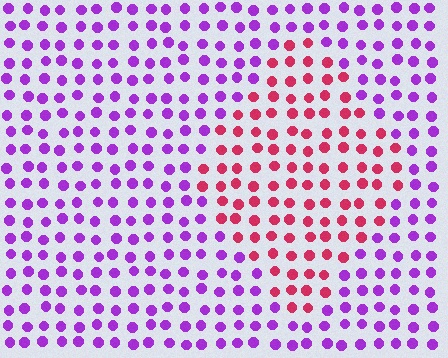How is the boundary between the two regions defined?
The boundary is defined purely by a slight shift in hue (about 59 degrees). Spacing, size, and orientation are identical on both sides.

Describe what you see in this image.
The image is filled with small purple elements in a uniform arrangement. A diamond-shaped region is visible where the elements are tinted to a slightly different hue, forming a subtle color boundary.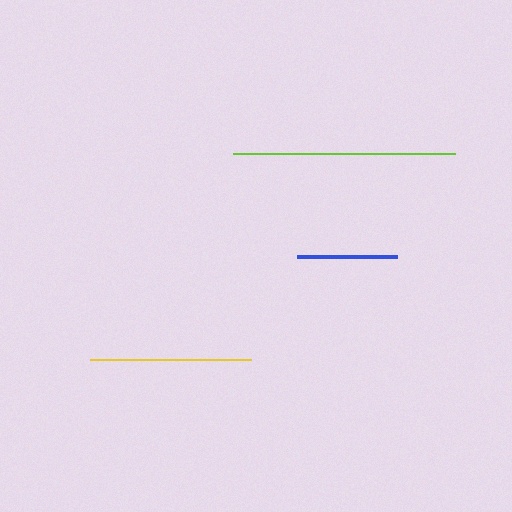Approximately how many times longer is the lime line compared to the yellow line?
The lime line is approximately 1.4 times the length of the yellow line.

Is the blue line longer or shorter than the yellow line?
The yellow line is longer than the blue line.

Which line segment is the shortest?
The blue line is the shortest at approximately 100 pixels.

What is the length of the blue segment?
The blue segment is approximately 100 pixels long.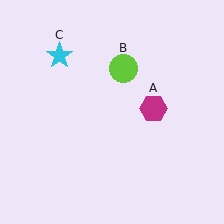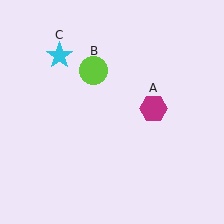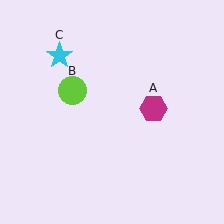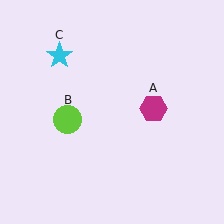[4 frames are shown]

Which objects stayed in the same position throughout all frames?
Magenta hexagon (object A) and cyan star (object C) remained stationary.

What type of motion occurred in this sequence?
The lime circle (object B) rotated counterclockwise around the center of the scene.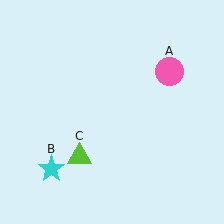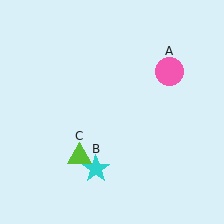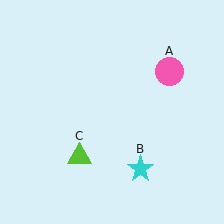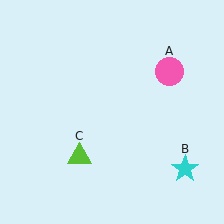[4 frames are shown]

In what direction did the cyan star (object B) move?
The cyan star (object B) moved right.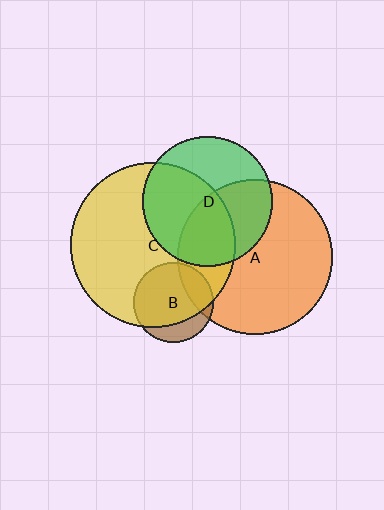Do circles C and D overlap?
Yes.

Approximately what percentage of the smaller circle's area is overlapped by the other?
Approximately 55%.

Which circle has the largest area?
Circle C (yellow).